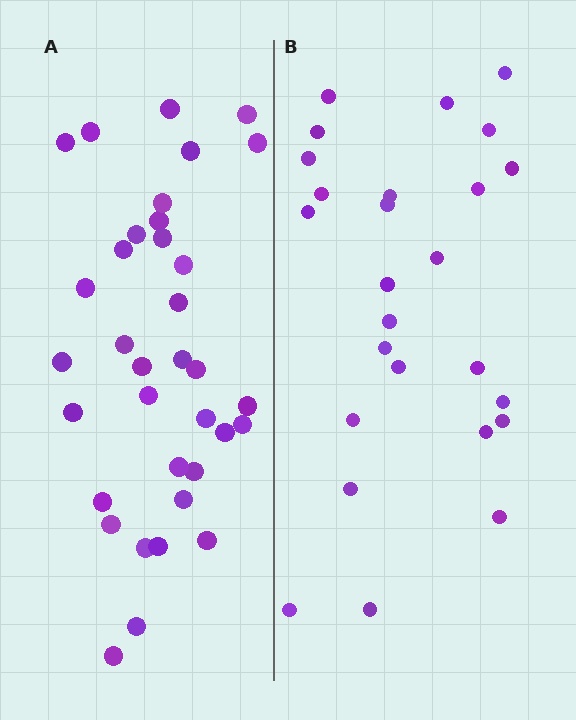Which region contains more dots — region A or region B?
Region A (the left region) has more dots.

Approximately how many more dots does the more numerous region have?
Region A has roughly 8 or so more dots than region B.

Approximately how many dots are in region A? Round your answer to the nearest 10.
About 40 dots. (The exact count is 35, which rounds to 40.)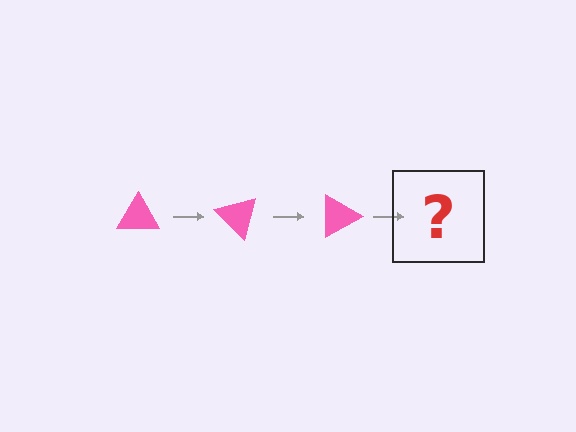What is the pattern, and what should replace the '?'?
The pattern is that the triangle rotates 45 degrees each step. The '?' should be a pink triangle rotated 135 degrees.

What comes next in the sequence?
The next element should be a pink triangle rotated 135 degrees.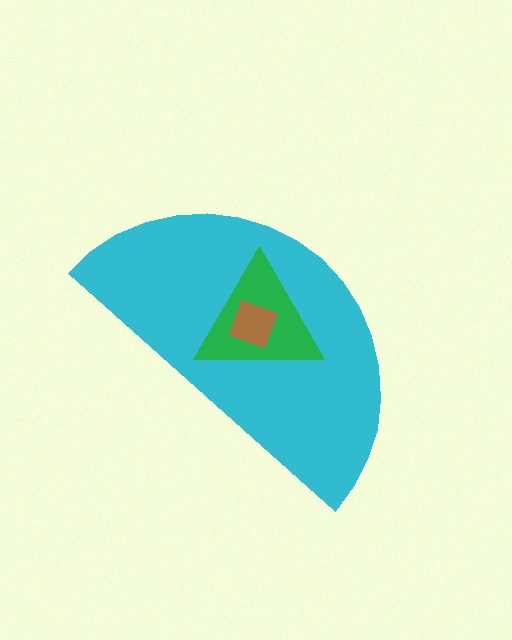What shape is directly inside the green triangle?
The brown square.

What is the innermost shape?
The brown square.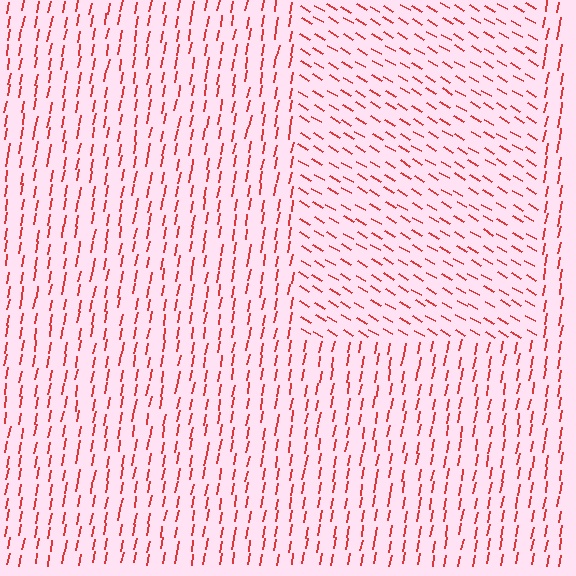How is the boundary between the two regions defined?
The boundary is defined purely by a change in line orientation (approximately 70 degrees difference). All lines are the same color and thickness.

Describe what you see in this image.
The image is filled with small red line segments. A rectangle region in the image has lines oriented differently from the surrounding lines, creating a visible texture boundary.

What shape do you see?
I see a rectangle.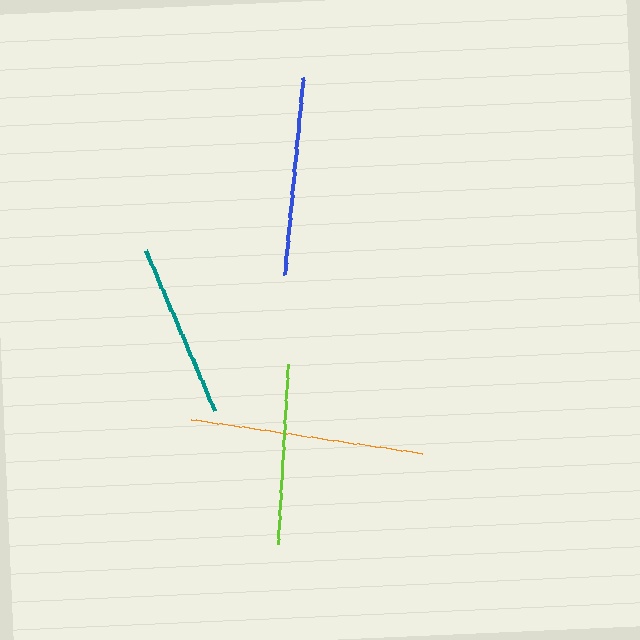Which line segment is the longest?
The orange line is the longest at approximately 233 pixels.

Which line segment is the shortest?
The teal line is the shortest at approximately 175 pixels.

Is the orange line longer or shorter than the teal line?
The orange line is longer than the teal line.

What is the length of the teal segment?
The teal segment is approximately 175 pixels long.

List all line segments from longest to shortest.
From longest to shortest: orange, blue, lime, teal.